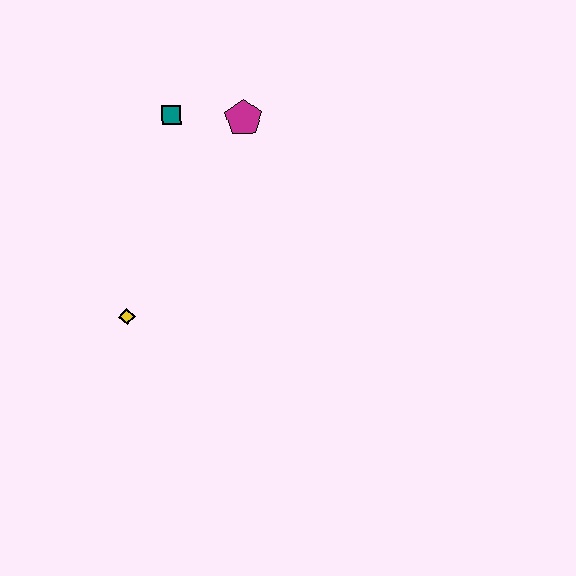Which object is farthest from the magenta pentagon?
The yellow diamond is farthest from the magenta pentagon.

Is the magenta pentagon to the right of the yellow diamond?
Yes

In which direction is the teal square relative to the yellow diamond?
The teal square is above the yellow diamond.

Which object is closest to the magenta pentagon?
The teal square is closest to the magenta pentagon.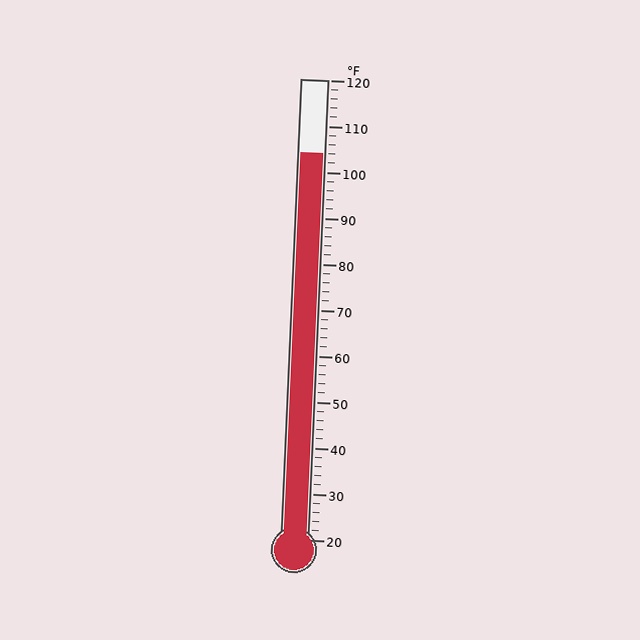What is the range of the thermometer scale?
The thermometer scale ranges from 20°F to 120°F.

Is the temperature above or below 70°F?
The temperature is above 70°F.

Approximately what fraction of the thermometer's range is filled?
The thermometer is filled to approximately 85% of its range.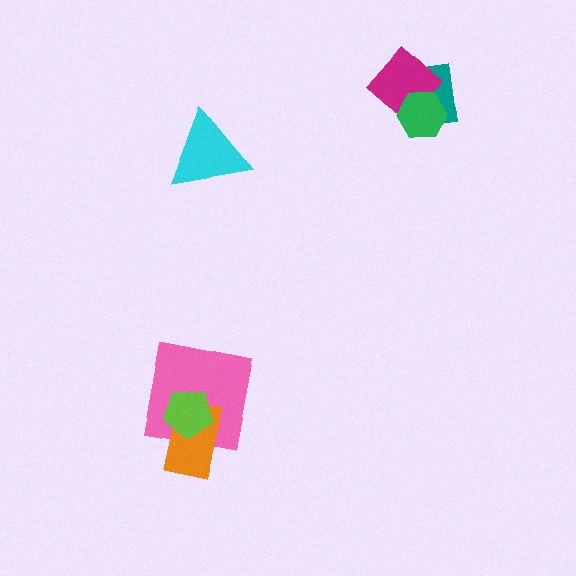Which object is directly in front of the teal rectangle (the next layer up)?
The magenta diamond is directly in front of the teal rectangle.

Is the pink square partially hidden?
Yes, it is partially covered by another shape.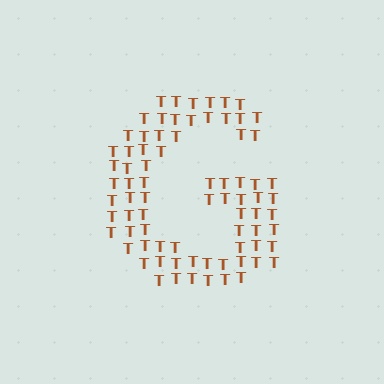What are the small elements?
The small elements are letter T's.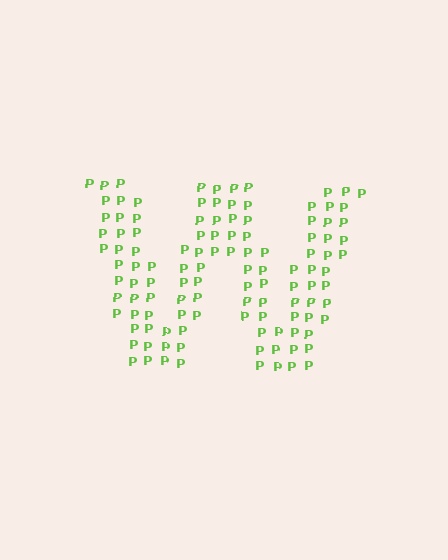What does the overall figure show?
The overall figure shows the letter W.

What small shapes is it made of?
It is made of small letter P's.